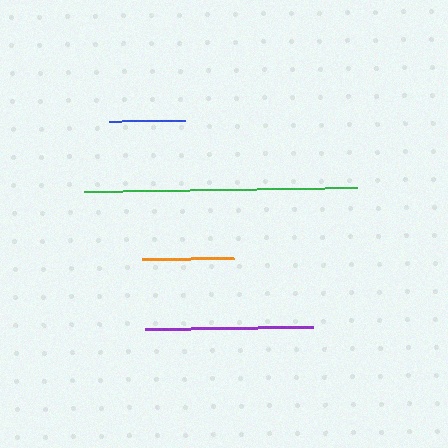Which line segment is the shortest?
The blue line is the shortest at approximately 77 pixels.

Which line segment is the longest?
The green line is the longest at approximately 274 pixels.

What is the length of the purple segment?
The purple segment is approximately 167 pixels long.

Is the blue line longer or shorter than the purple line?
The purple line is longer than the blue line.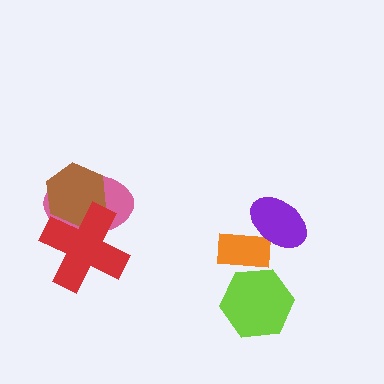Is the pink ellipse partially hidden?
Yes, it is partially covered by another shape.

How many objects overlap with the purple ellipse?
1 object overlaps with the purple ellipse.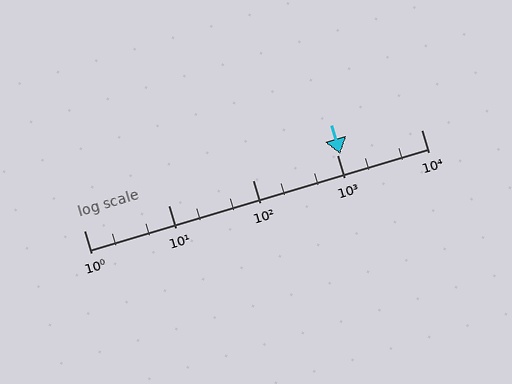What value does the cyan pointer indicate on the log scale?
The pointer indicates approximately 1100.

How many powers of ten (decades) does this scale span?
The scale spans 4 decades, from 1 to 10000.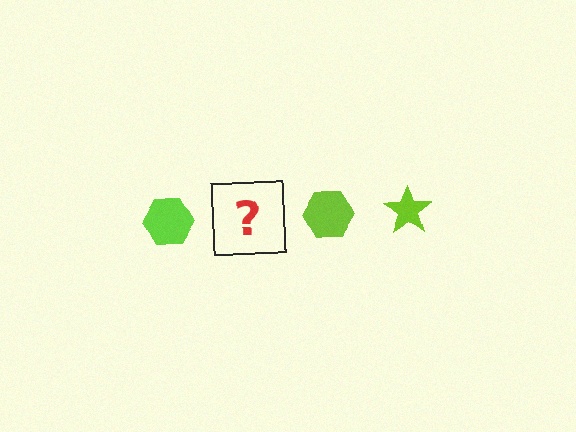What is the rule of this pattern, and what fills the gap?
The rule is that the pattern cycles through hexagon, star shapes in lime. The gap should be filled with a lime star.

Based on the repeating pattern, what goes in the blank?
The blank should be a lime star.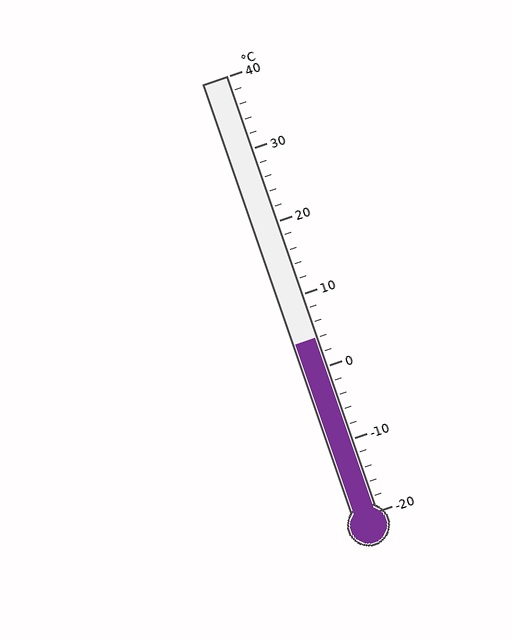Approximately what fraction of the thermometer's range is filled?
The thermometer is filled to approximately 40% of its range.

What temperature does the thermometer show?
The thermometer shows approximately 4°C.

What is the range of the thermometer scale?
The thermometer scale ranges from -20°C to 40°C.